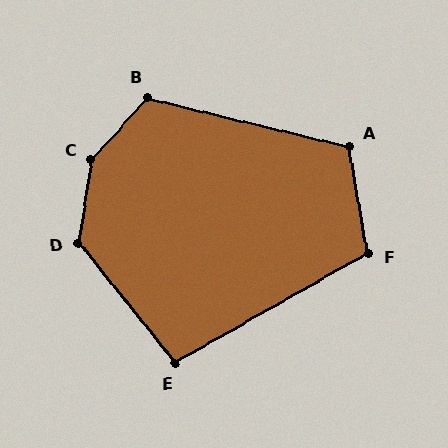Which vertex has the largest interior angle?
C, at approximately 147 degrees.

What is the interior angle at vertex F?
Approximately 109 degrees (obtuse).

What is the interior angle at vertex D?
Approximately 132 degrees (obtuse).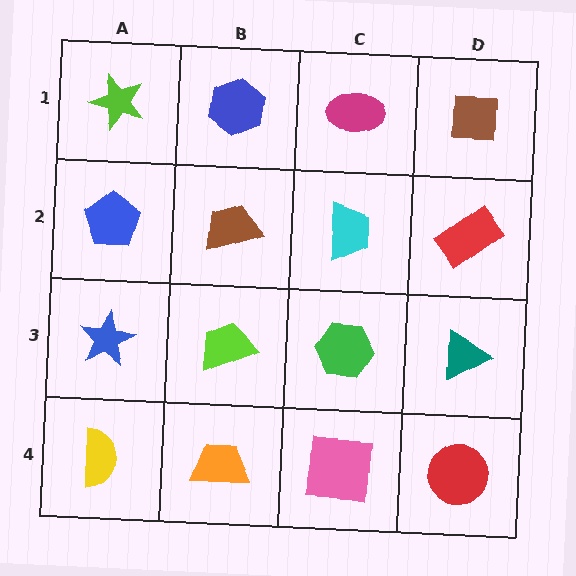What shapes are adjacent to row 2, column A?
A lime star (row 1, column A), a blue star (row 3, column A), a brown trapezoid (row 2, column B).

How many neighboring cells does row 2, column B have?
4.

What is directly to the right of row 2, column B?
A cyan trapezoid.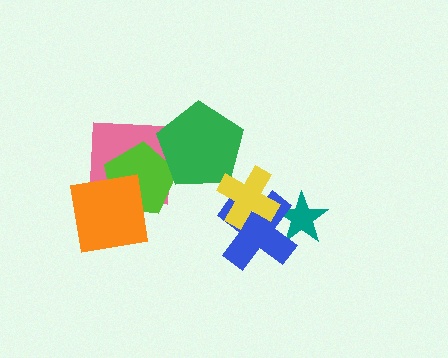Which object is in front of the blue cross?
The yellow cross is in front of the blue cross.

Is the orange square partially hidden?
No, no other shape covers it.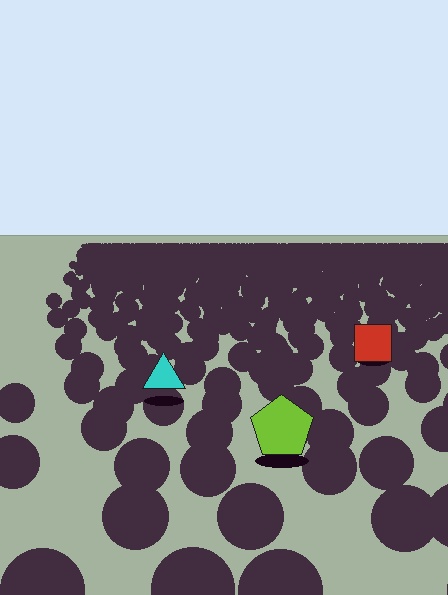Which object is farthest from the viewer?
The red square is farthest from the viewer. It appears smaller and the ground texture around it is denser.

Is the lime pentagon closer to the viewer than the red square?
Yes. The lime pentagon is closer — you can tell from the texture gradient: the ground texture is coarser near it.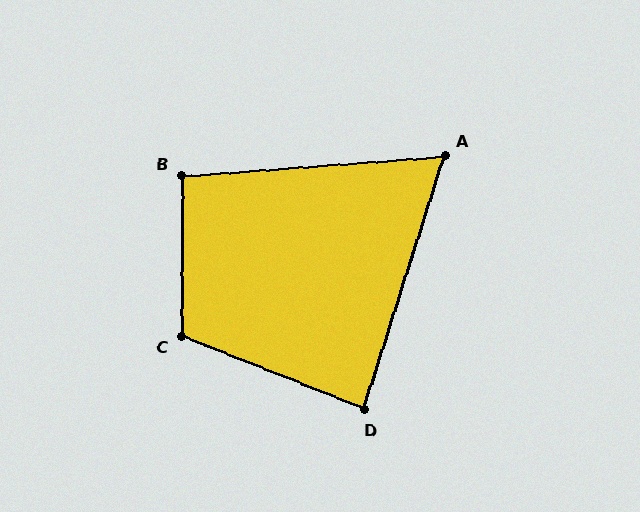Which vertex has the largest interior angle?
C, at approximately 112 degrees.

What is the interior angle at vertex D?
Approximately 86 degrees (approximately right).